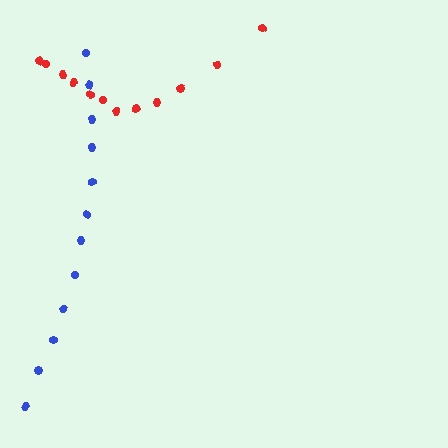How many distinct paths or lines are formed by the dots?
There are 2 distinct paths.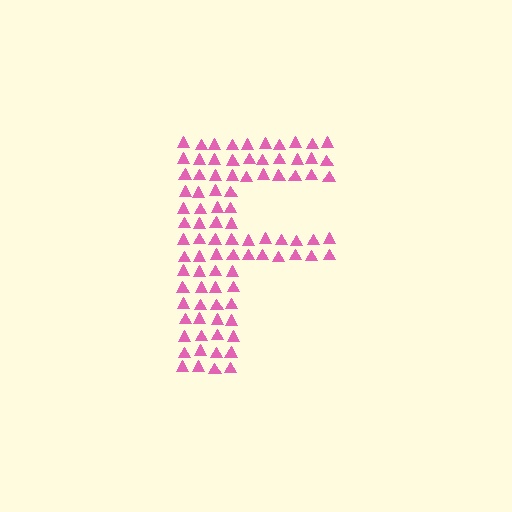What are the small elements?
The small elements are triangles.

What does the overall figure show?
The overall figure shows the letter F.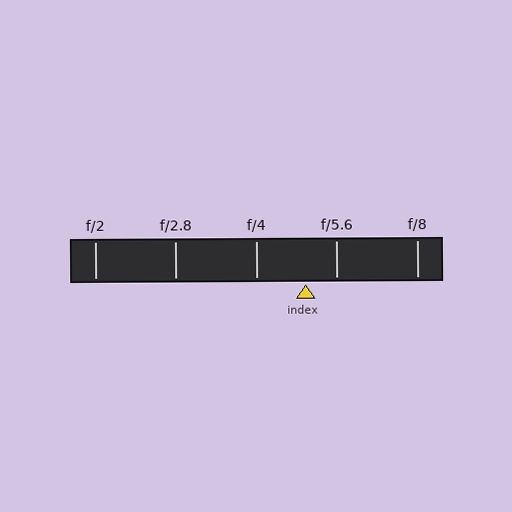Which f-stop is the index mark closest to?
The index mark is closest to f/5.6.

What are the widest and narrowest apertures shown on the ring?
The widest aperture shown is f/2 and the narrowest is f/8.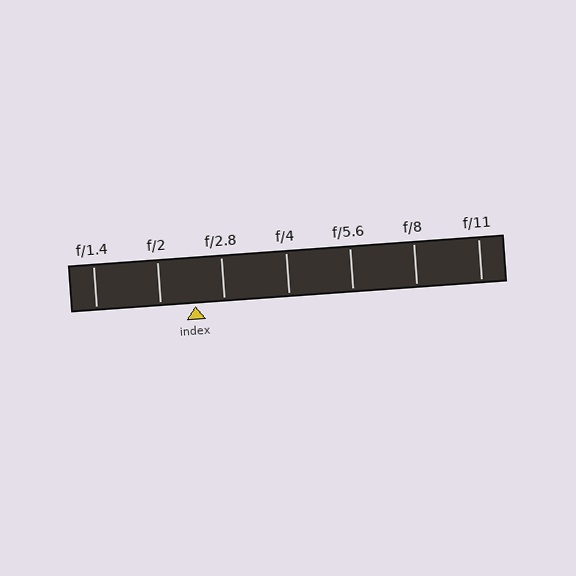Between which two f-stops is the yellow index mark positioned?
The index mark is between f/2 and f/2.8.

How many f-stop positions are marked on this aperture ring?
There are 7 f-stop positions marked.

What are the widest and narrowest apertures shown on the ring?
The widest aperture shown is f/1.4 and the narrowest is f/11.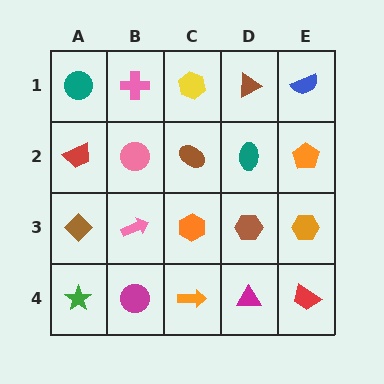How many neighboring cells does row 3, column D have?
4.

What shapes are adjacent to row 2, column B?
A pink cross (row 1, column B), a pink arrow (row 3, column B), a red trapezoid (row 2, column A), a brown ellipse (row 2, column C).